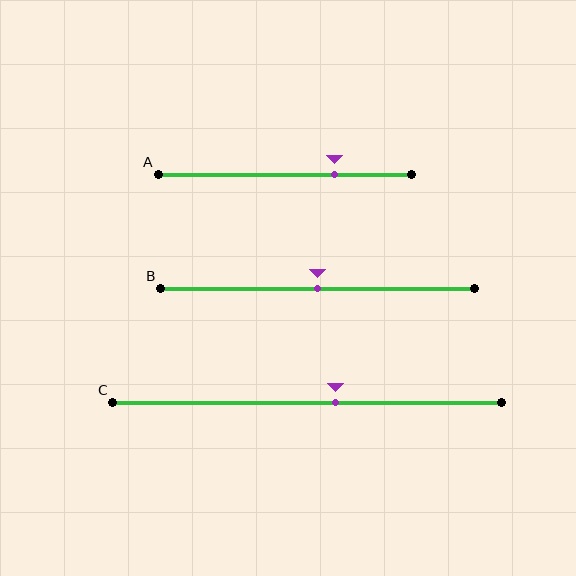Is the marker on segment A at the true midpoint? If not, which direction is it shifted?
No, the marker on segment A is shifted to the right by about 20% of the segment length.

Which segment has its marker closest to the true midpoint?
Segment B has its marker closest to the true midpoint.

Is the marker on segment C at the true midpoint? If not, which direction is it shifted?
No, the marker on segment C is shifted to the right by about 7% of the segment length.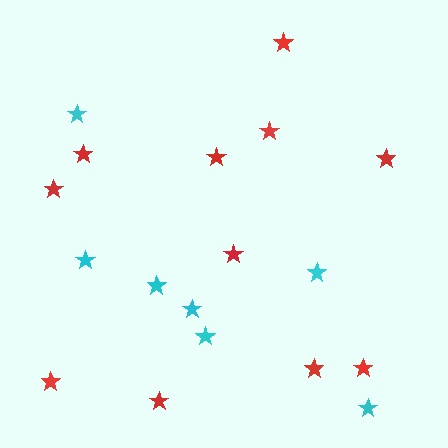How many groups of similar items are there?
There are 2 groups: one group of cyan stars (7) and one group of red stars (11).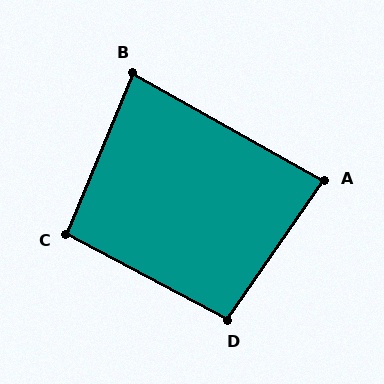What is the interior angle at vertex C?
Approximately 96 degrees (obtuse).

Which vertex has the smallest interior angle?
B, at approximately 83 degrees.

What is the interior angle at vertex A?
Approximately 84 degrees (acute).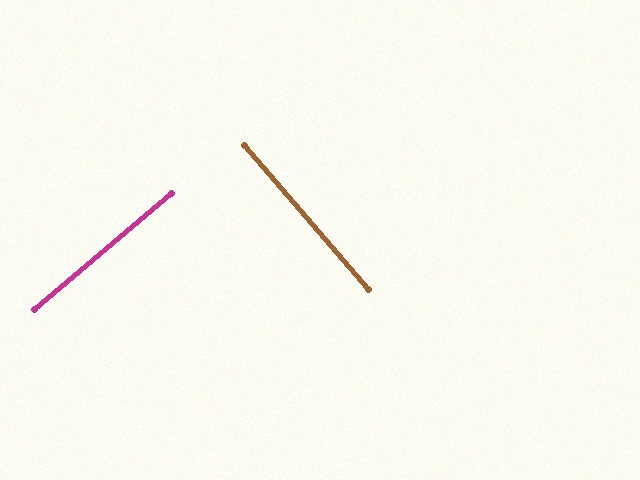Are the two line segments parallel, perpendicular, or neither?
Perpendicular — they meet at approximately 90°.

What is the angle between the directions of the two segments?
Approximately 90 degrees.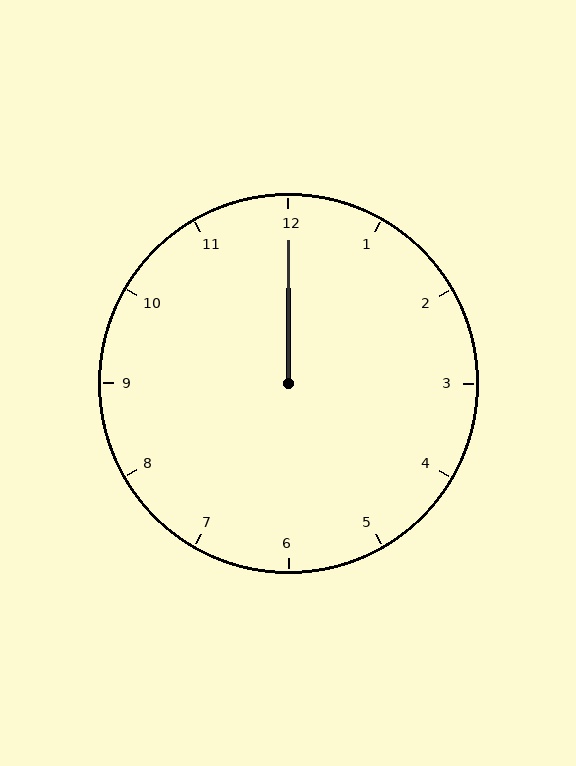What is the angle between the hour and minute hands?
Approximately 0 degrees.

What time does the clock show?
12:00.